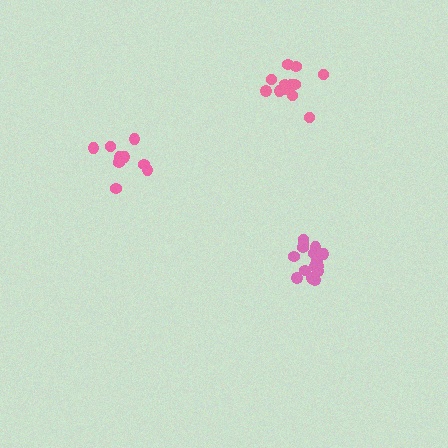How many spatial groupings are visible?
There are 3 spatial groupings.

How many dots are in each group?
Group 1: 12 dots, Group 2: 15 dots, Group 3: 10 dots (37 total).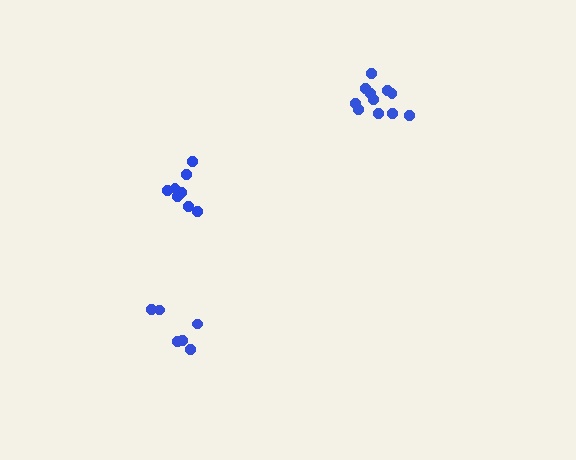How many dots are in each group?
Group 1: 6 dots, Group 2: 8 dots, Group 3: 11 dots (25 total).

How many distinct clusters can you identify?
There are 3 distinct clusters.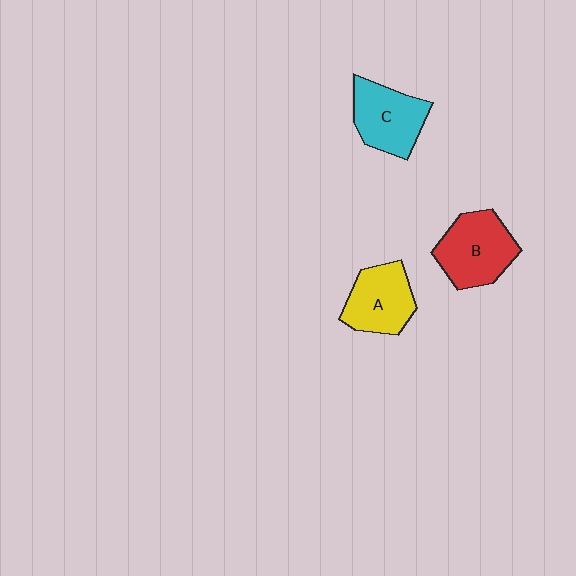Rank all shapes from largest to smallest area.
From largest to smallest: B (red), C (cyan), A (yellow).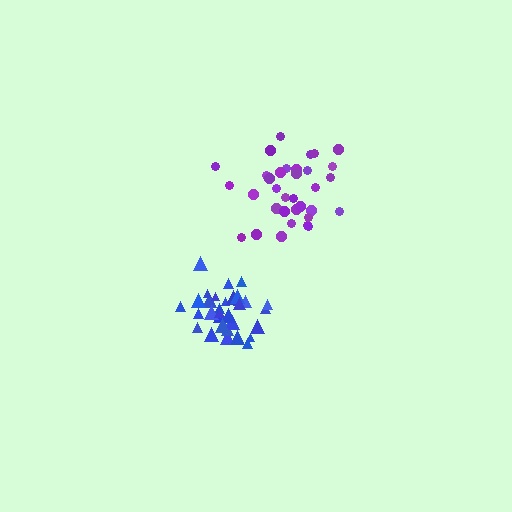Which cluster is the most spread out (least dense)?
Purple.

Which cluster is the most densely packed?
Blue.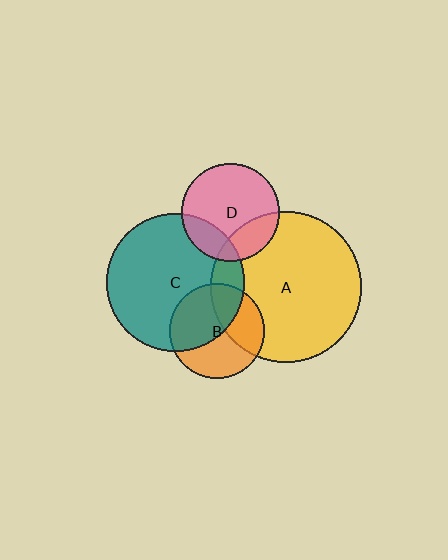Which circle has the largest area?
Circle A (yellow).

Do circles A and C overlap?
Yes.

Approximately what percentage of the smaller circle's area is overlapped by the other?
Approximately 15%.